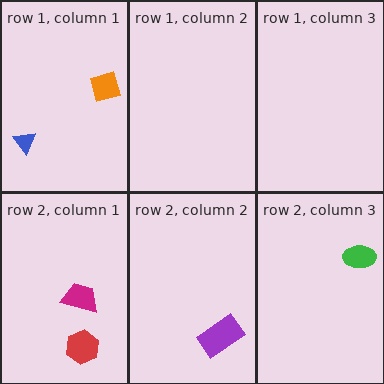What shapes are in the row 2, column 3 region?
The green ellipse.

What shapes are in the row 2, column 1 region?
The magenta trapezoid, the red hexagon.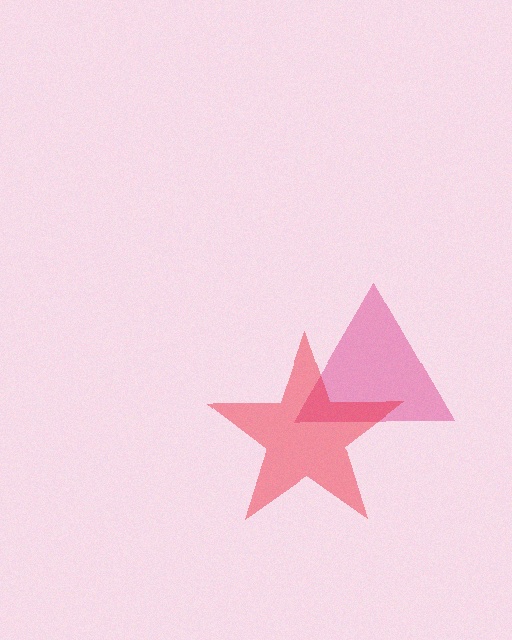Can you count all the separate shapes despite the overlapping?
Yes, there are 2 separate shapes.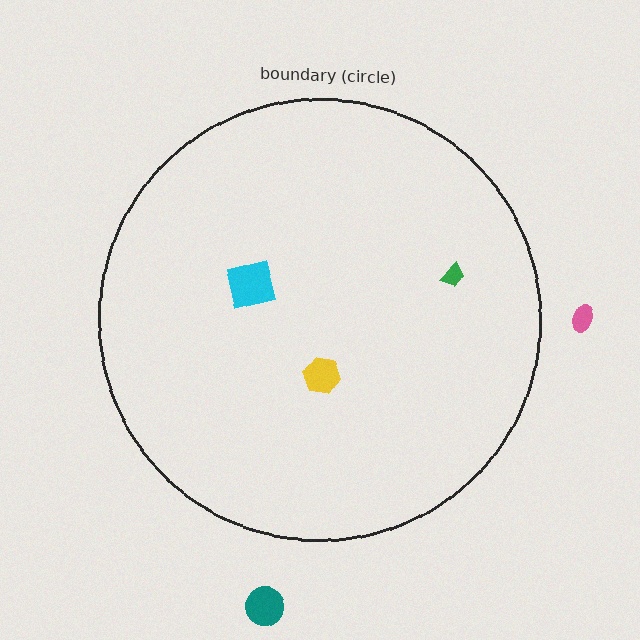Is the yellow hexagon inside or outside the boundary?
Inside.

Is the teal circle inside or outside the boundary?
Outside.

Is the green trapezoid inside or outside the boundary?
Inside.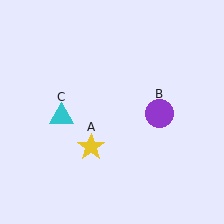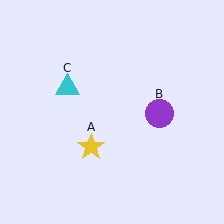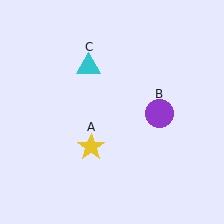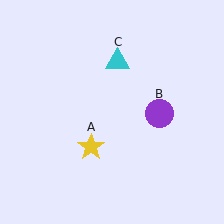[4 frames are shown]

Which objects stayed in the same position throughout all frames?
Yellow star (object A) and purple circle (object B) remained stationary.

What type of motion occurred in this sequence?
The cyan triangle (object C) rotated clockwise around the center of the scene.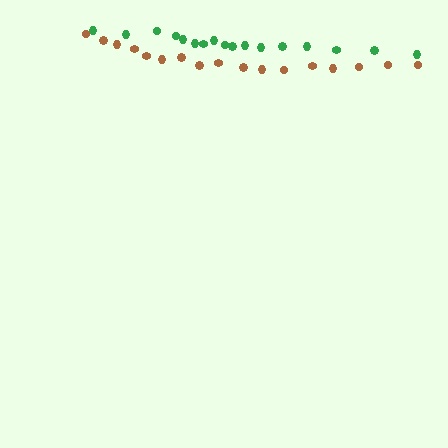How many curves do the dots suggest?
There are 2 distinct paths.